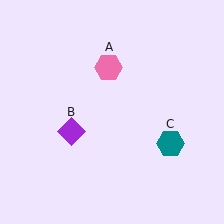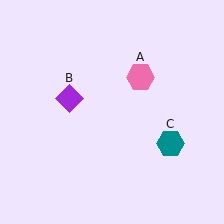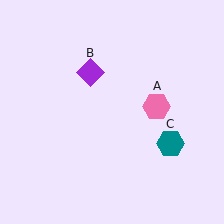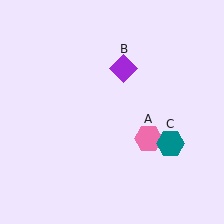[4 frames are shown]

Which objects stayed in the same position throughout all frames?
Teal hexagon (object C) remained stationary.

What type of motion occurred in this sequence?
The pink hexagon (object A), purple diamond (object B) rotated clockwise around the center of the scene.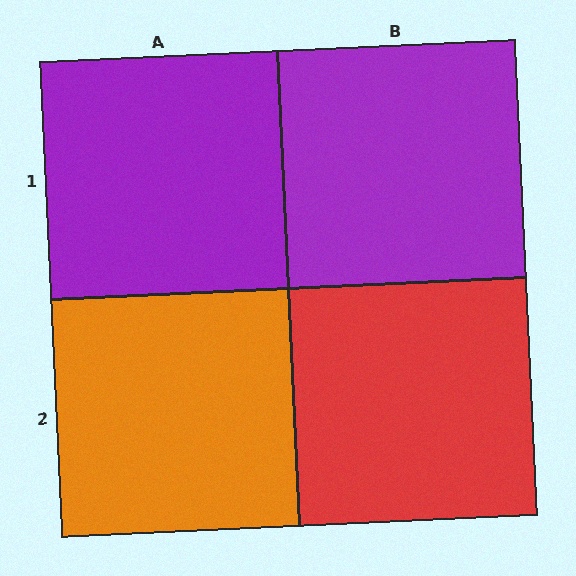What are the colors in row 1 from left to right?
Purple, purple.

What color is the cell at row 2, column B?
Red.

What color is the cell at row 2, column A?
Orange.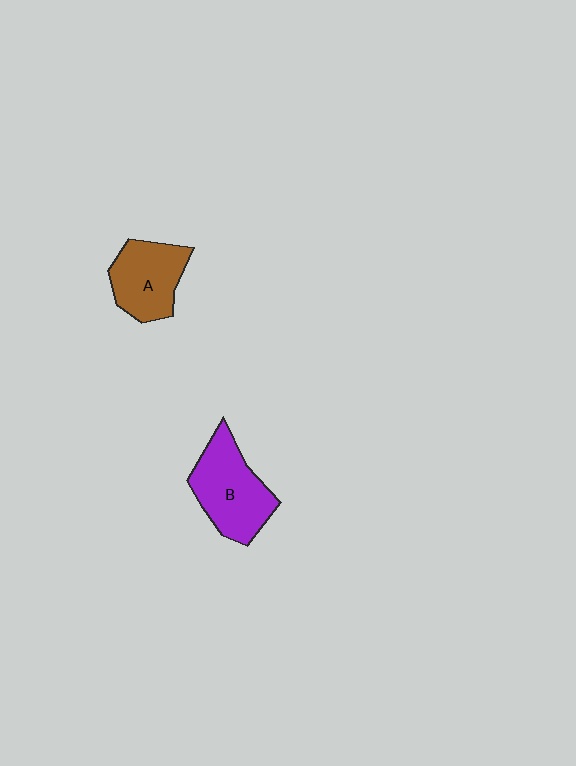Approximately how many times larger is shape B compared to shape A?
Approximately 1.2 times.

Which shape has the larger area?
Shape B (purple).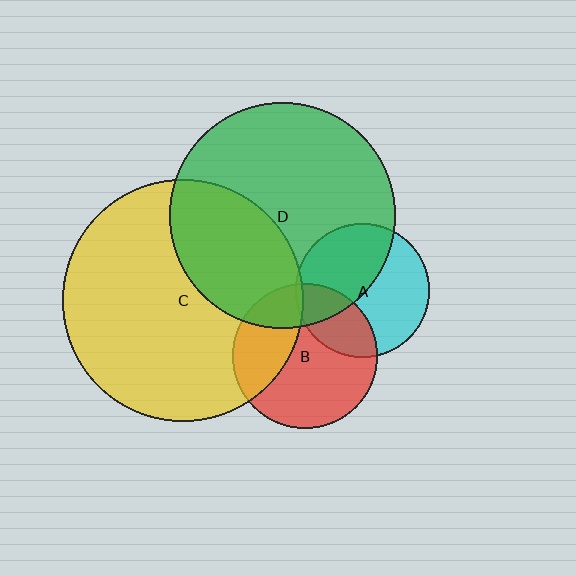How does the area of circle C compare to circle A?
Approximately 3.2 times.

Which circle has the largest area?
Circle C (yellow).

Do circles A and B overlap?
Yes.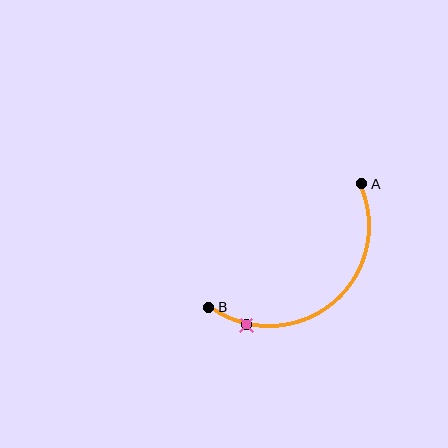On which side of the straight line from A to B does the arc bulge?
The arc bulges below and to the right of the straight line connecting A and B.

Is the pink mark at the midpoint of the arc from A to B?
No. The pink mark lies on the arc but is closer to endpoint B. The arc midpoint would be at the point on the curve equidistant along the arc from both A and B.